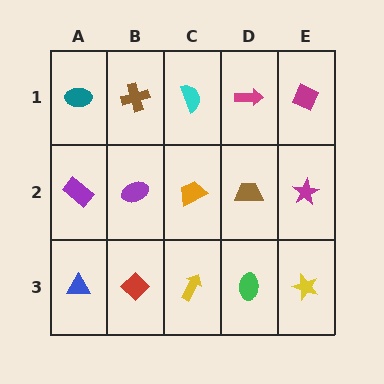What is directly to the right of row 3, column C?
A green ellipse.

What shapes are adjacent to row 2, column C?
A cyan semicircle (row 1, column C), a yellow arrow (row 3, column C), a purple ellipse (row 2, column B), a brown trapezoid (row 2, column D).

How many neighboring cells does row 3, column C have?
3.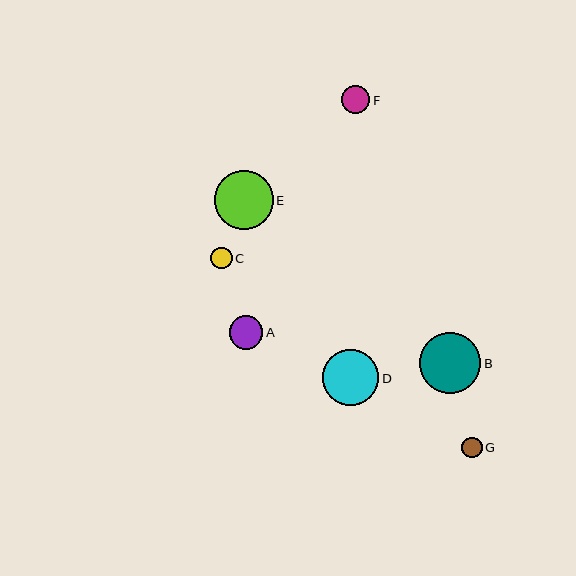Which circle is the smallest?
Circle G is the smallest with a size of approximately 20 pixels.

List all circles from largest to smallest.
From largest to smallest: B, E, D, A, F, C, G.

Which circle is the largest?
Circle B is the largest with a size of approximately 61 pixels.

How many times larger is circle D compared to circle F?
Circle D is approximately 2.0 times the size of circle F.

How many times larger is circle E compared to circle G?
Circle E is approximately 2.9 times the size of circle G.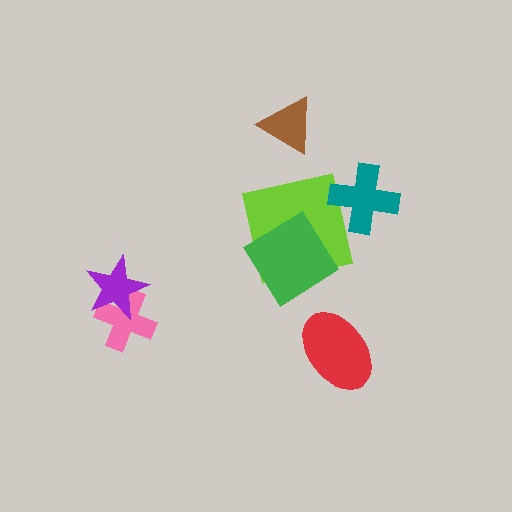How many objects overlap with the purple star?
1 object overlaps with the purple star.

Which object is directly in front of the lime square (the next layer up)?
The teal cross is directly in front of the lime square.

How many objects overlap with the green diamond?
1 object overlaps with the green diamond.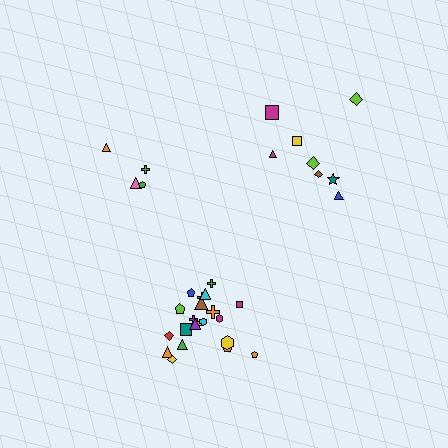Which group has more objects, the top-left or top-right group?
The top-right group.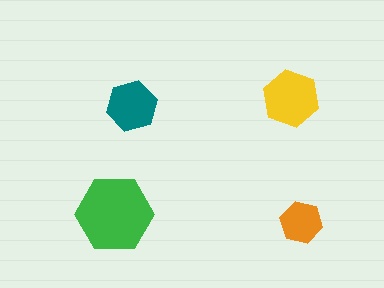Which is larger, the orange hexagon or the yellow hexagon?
The yellow one.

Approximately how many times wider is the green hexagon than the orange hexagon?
About 2 times wider.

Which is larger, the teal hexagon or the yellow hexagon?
The yellow one.